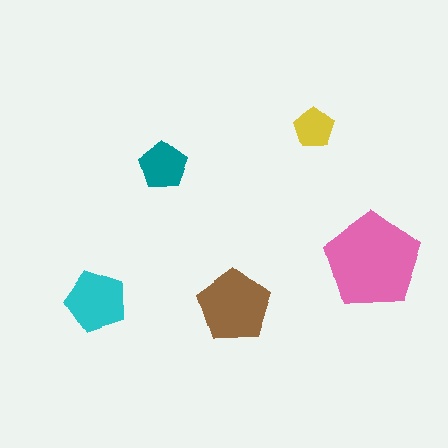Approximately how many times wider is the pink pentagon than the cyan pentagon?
About 1.5 times wider.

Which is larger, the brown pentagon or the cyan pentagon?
The brown one.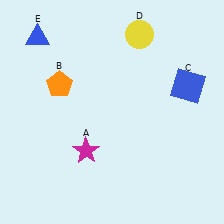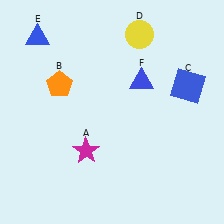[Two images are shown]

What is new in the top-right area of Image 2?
A blue triangle (F) was added in the top-right area of Image 2.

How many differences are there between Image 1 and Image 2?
There is 1 difference between the two images.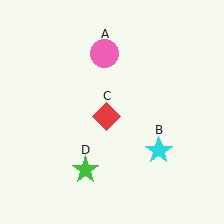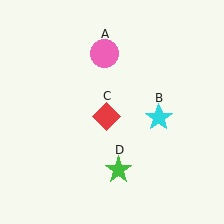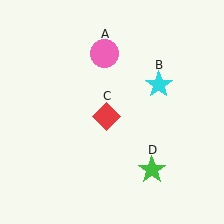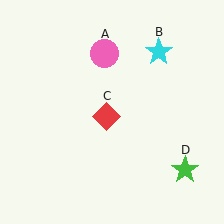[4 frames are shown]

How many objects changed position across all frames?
2 objects changed position: cyan star (object B), green star (object D).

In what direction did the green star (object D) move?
The green star (object D) moved right.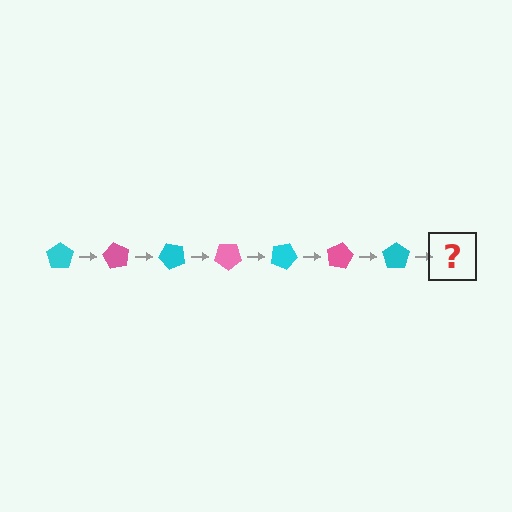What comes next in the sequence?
The next element should be a pink pentagon, rotated 420 degrees from the start.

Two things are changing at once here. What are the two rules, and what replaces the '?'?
The two rules are that it rotates 60 degrees each step and the color cycles through cyan and pink. The '?' should be a pink pentagon, rotated 420 degrees from the start.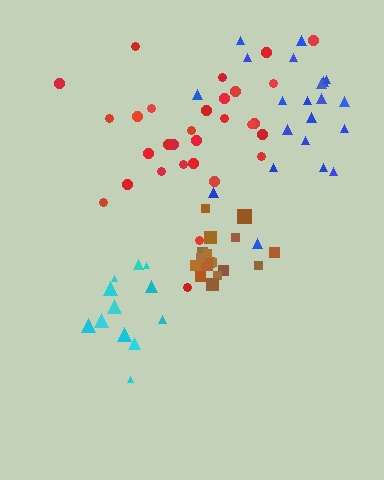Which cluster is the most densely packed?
Brown.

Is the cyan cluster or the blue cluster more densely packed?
Cyan.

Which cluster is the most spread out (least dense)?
Blue.